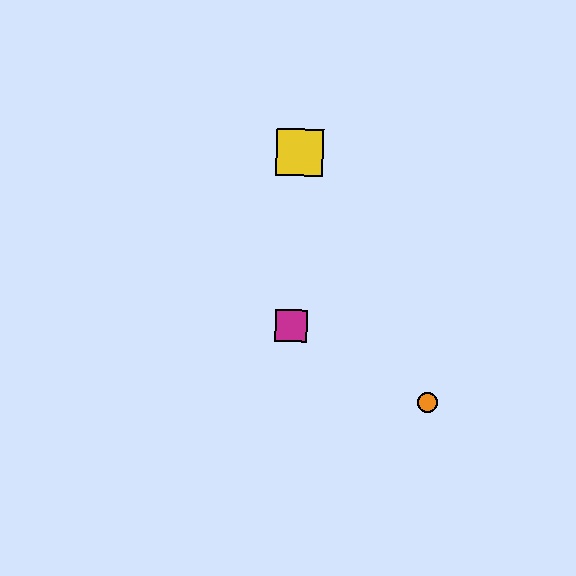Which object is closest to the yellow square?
The magenta square is closest to the yellow square.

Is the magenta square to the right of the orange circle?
No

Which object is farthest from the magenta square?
The yellow square is farthest from the magenta square.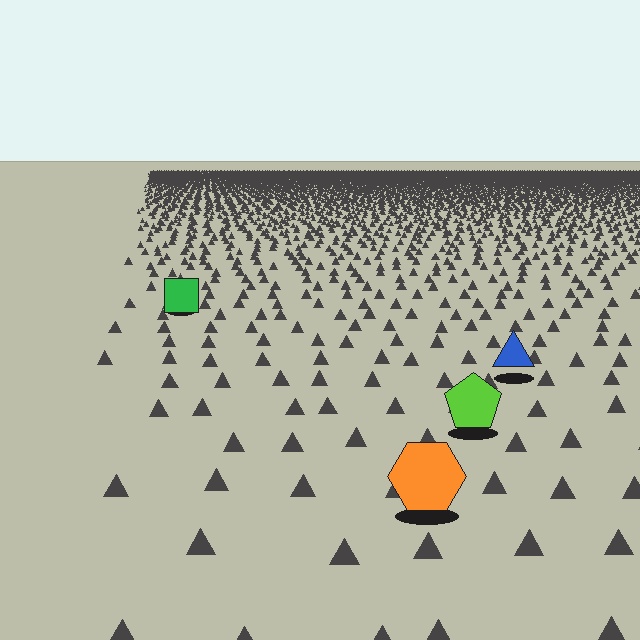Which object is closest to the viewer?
The orange hexagon is closest. The texture marks near it are larger and more spread out.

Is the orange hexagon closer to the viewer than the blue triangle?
Yes. The orange hexagon is closer — you can tell from the texture gradient: the ground texture is coarser near it.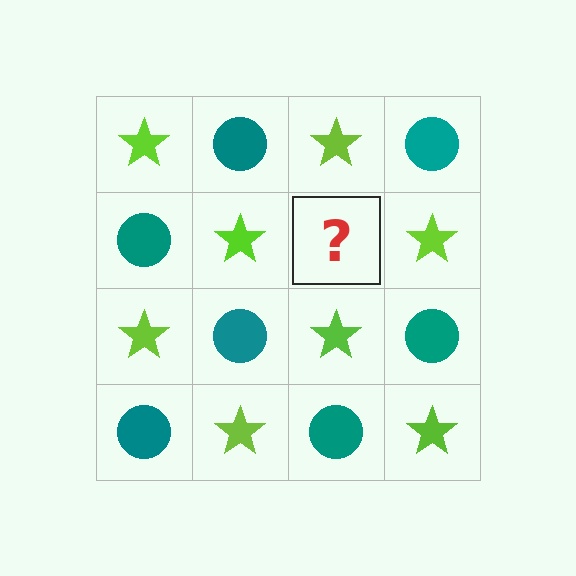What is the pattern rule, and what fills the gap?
The rule is that it alternates lime star and teal circle in a checkerboard pattern. The gap should be filled with a teal circle.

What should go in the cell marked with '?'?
The missing cell should contain a teal circle.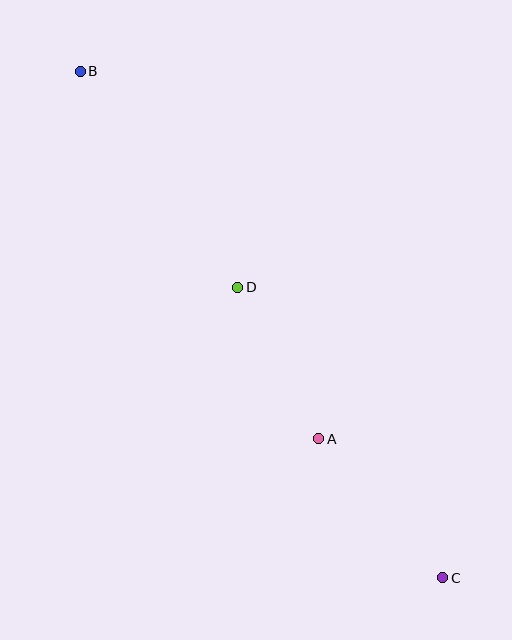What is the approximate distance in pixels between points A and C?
The distance between A and C is approximately 187 pixels.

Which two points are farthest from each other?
Points B and C are farthest from each other.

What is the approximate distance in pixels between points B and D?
The distance between B and D is approximately 268 pixels.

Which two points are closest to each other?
Points A and D are closest to each other.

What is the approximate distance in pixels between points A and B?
The distance between A and B is approximately 438 pixels.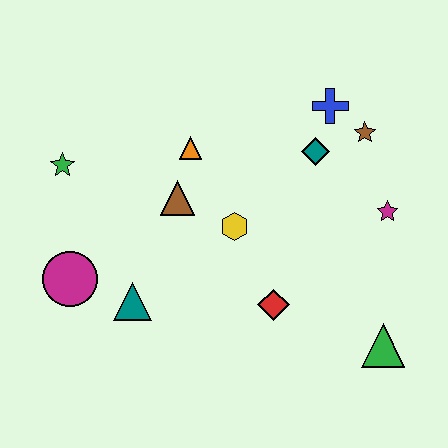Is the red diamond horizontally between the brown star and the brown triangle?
Yes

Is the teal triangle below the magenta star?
Yes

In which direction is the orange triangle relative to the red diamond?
The orange triangle is above the red diamond.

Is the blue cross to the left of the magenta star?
Yes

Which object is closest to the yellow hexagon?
The brown triangle is closest to the yellow hexagon.